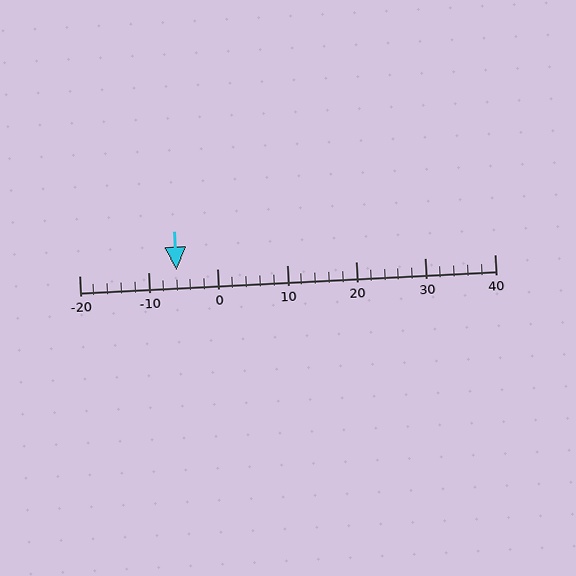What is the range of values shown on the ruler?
The ruler shows values from -20 to 40.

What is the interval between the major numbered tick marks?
The major tick marks are spaced 10 units apart.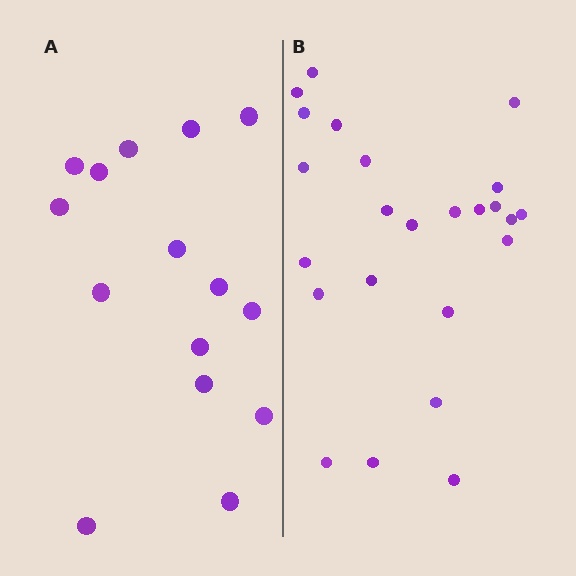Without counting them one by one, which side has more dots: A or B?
Region B (the right region) has more dots.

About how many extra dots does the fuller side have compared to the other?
Region B has roughly 8 or so more dots than region A.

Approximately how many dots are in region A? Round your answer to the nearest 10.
About 20 dots. (The exact count is 15, which rounds to 20.)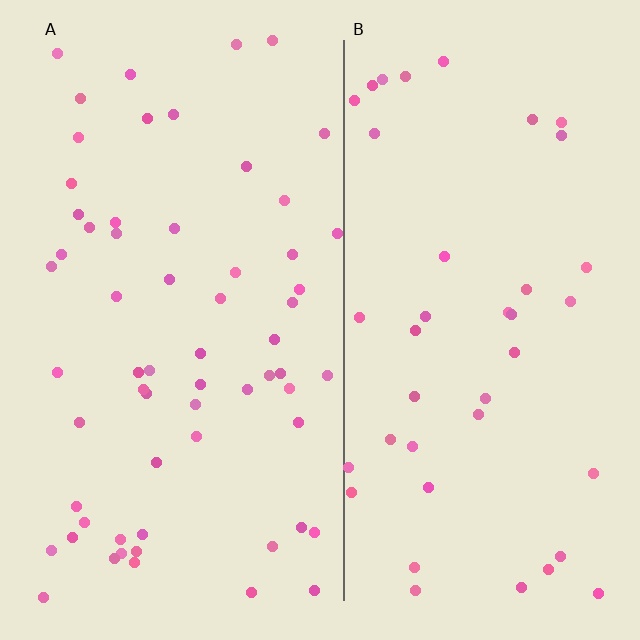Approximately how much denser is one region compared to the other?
Approximately 1.5× — region A over region B.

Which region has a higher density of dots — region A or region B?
A (the left).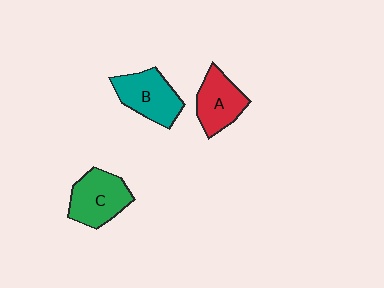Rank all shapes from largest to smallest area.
From largest to smallest: C (green), B (teal), A (red).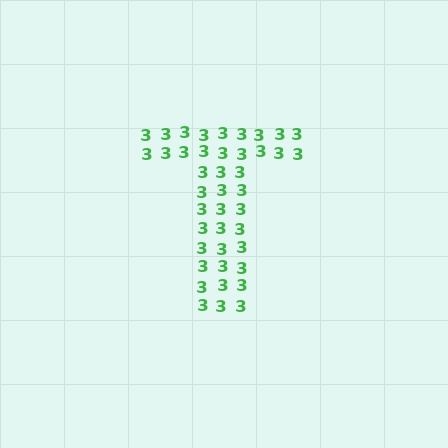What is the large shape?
The large shape is the letter T.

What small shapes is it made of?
It is made of small digit 3's.